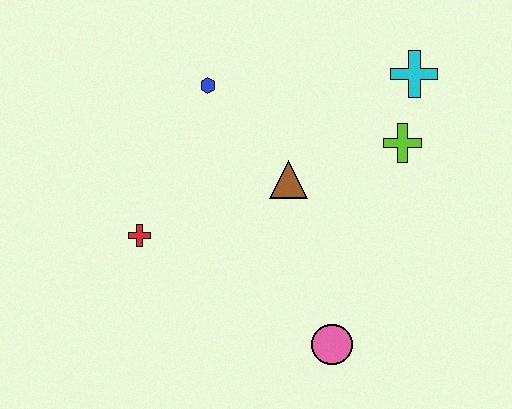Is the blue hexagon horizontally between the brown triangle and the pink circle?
No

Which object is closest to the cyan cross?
The lime cross is closest to the cyan cross.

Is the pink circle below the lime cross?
Yes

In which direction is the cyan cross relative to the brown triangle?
The cyan cross is to the right of the brown triangle.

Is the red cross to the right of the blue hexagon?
No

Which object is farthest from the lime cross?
The red cross is farthest from the lime cross.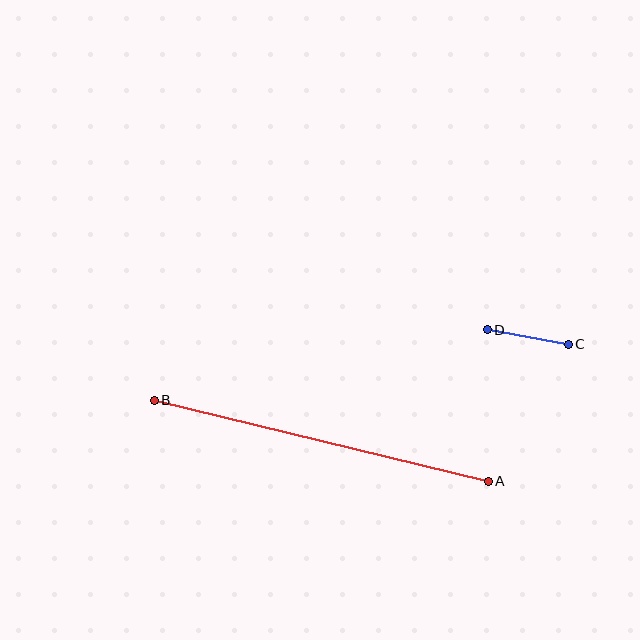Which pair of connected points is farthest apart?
Points A and B are farthest apart.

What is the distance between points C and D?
The distance is approximately 82 pixels.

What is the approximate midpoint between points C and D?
The midpoint is at approximately (528, 337) pixels.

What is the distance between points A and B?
The distance is approximately 344 pixels.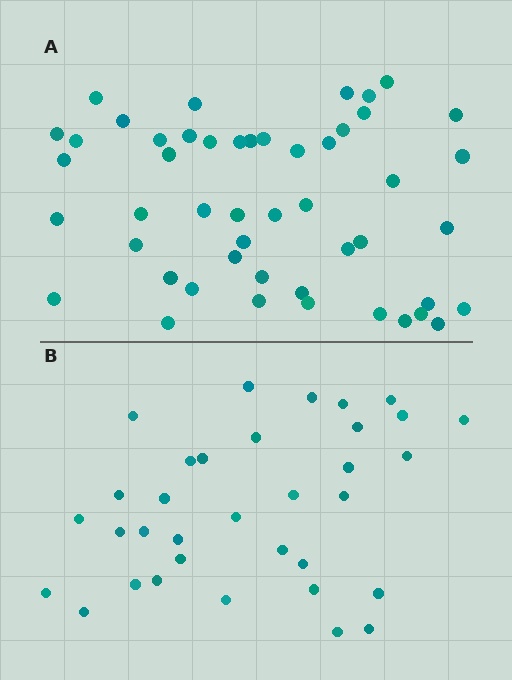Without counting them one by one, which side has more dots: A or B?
Region A (the top region) has more dots.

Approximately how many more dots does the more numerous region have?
Region A has approximately 15 more dots than region B.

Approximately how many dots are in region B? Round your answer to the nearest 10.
About 30 dots. (The exact count is 34, which rounds to 30.)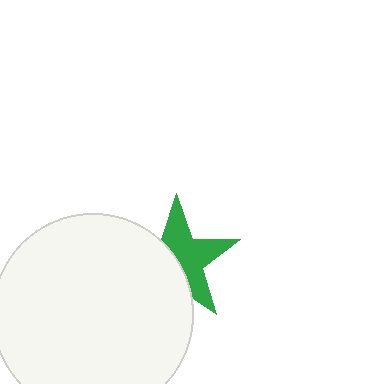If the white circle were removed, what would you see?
You would see the complete green star.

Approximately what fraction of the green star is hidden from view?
Roughly 46% of the green star is hidden behind the white circle.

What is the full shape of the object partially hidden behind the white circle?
The partially hidden object is a green star.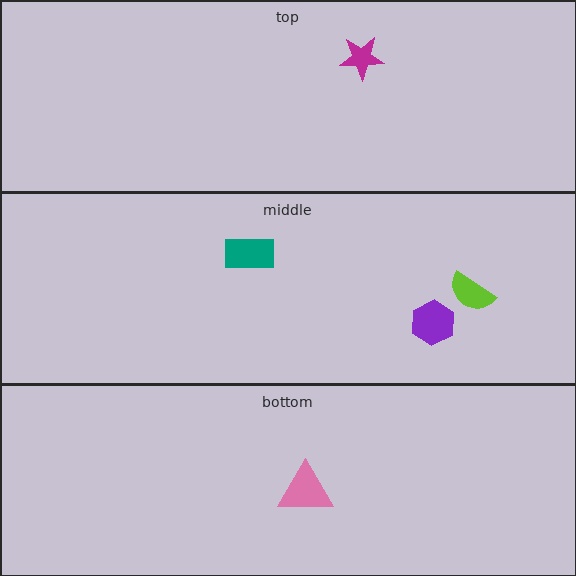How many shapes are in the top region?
1.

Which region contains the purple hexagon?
The middle region.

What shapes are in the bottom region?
The pink triangle.